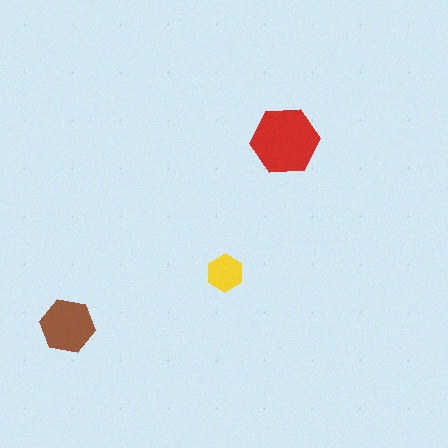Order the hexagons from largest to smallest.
the red one, the brown one, the yellow one.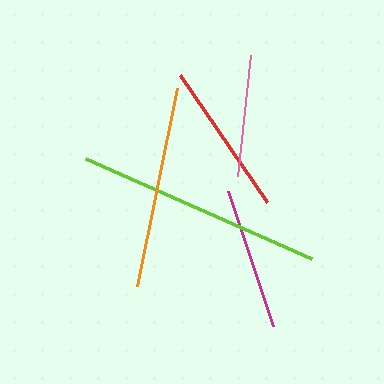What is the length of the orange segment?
The orange segment is approximately 203 pixels long.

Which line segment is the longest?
The lime line is the longest at approximately 248 pixels.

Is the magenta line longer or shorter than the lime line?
The lime line is longer than the magenta line.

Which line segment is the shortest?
The pink line is the shortest at approximately 121 pixels.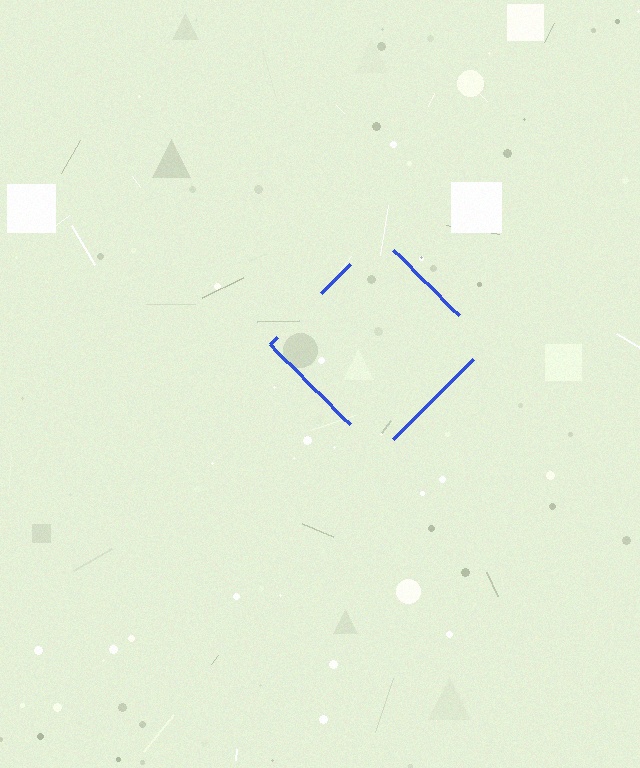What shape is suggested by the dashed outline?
The dashed outline suggests a diamond.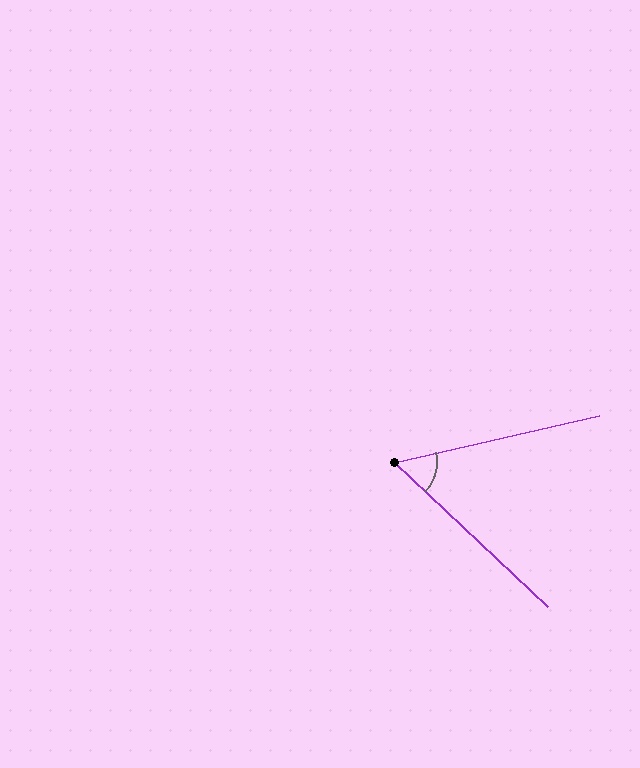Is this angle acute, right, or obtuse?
It is acute.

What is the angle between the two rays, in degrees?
Approximately 56 degrees.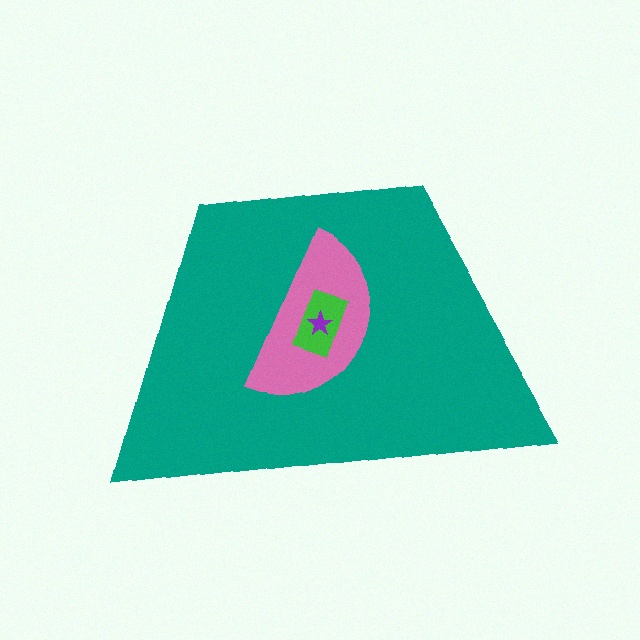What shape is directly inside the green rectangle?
The purple star.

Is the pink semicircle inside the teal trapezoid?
Yes.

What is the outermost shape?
The teal trapezoid.